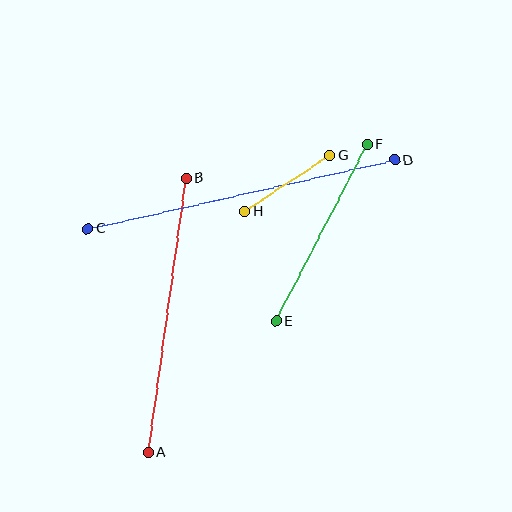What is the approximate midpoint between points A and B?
The midpoint is at approximately (167, 315) pixels.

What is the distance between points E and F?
The distance is approximately 199 pixels.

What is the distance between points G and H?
The distance is approximately 103 pixels.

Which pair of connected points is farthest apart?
Points C and D are farthest apart.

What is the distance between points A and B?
The distance is approximately 277 pixels.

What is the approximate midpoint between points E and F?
The midpoint is at approximately (322, 233) pixels.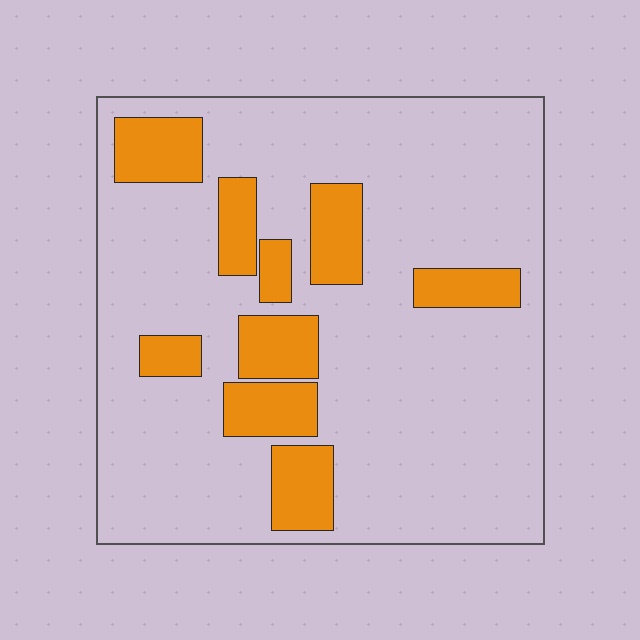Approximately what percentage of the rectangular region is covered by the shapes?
Approximately 20%.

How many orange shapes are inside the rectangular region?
9.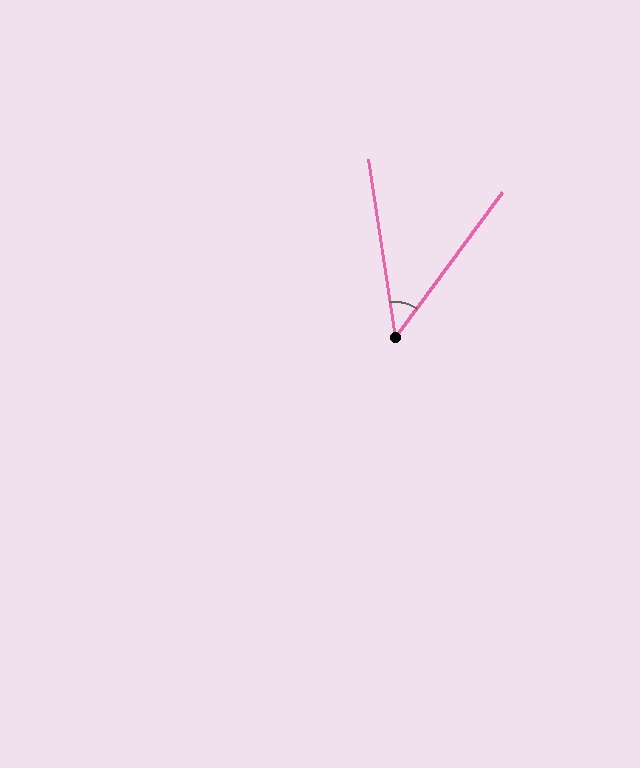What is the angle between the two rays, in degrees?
Approximately 45 degrees.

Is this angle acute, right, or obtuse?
It is acute.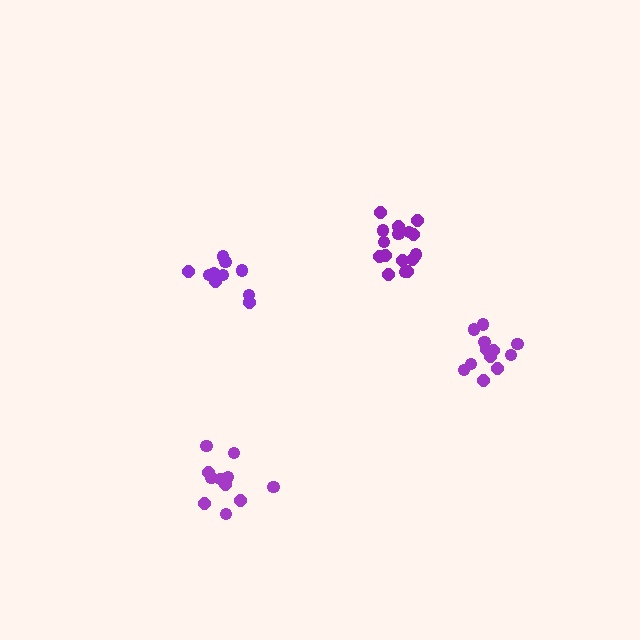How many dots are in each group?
Group 1: 12 dots, Group 2: 11 dots, Group 3: 11 dots, Group 4: 16 dots (50 total).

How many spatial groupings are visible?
There are 4 spatial groupings.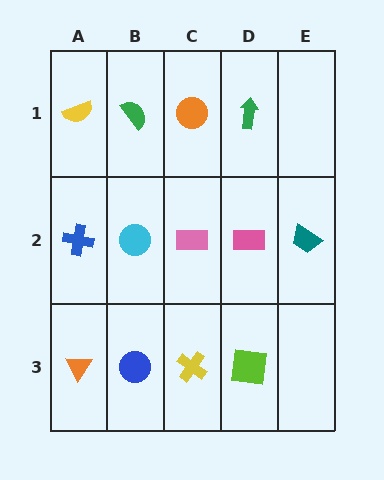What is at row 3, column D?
A lime square.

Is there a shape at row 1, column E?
No, that cell is empty.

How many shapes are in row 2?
5 shapes.